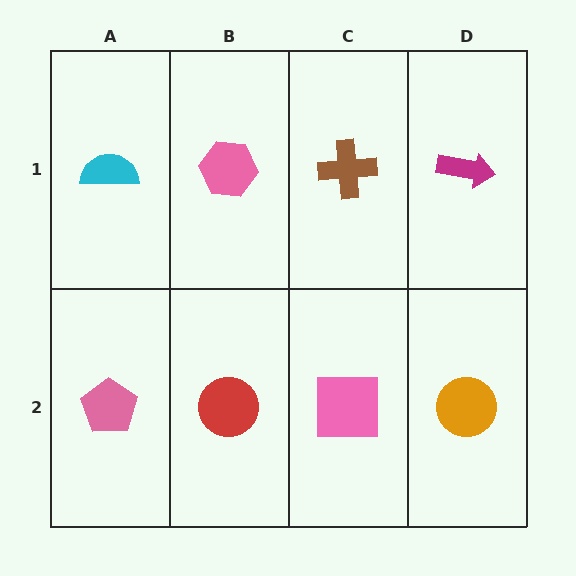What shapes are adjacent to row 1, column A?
A pink pentagon (row 2, column A), a pink hexagon (row 1, column B).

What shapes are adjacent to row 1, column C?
A pink square (row 2, column C), a pink hexagon (row 1, column B), a magenta arrow (row 1, column D).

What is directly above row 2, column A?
A cyan semicircle.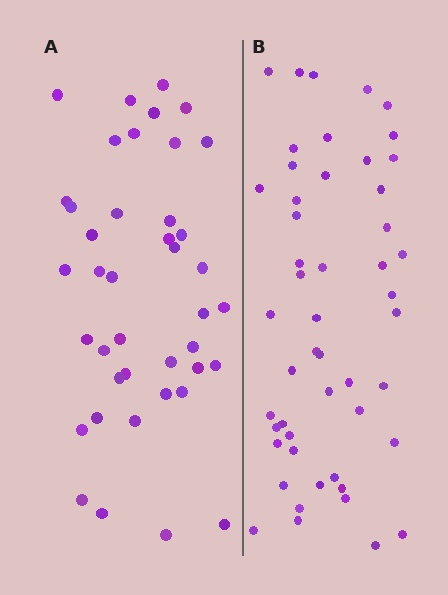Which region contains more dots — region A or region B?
Region B (the right region) has more dots.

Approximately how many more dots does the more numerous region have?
Region B has roughly 8 or so more dots than region A.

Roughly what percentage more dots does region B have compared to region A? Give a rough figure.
About 20% more.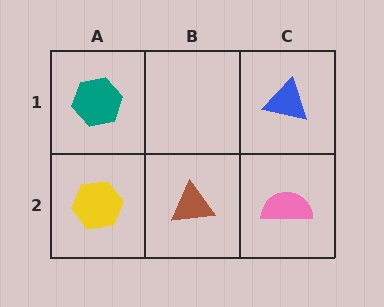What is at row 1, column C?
A blue triangle.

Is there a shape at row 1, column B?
No, that cell is empty.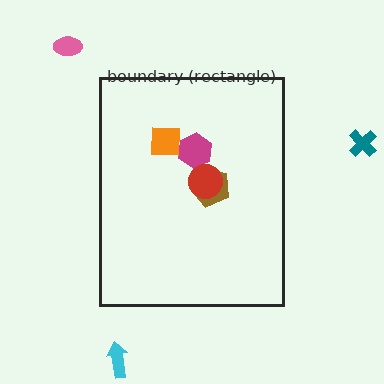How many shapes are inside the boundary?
4 inside, 3 outside.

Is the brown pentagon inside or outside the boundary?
Inside.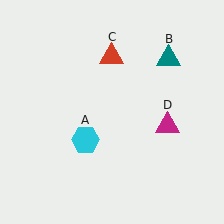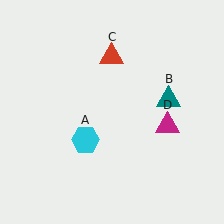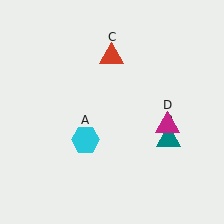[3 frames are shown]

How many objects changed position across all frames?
1 object changed position: teal triangle (object B).